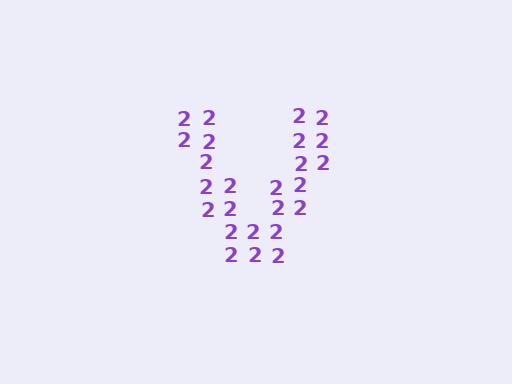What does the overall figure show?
The overall figure shows the letter V.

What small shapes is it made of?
It is made of small digit 2's.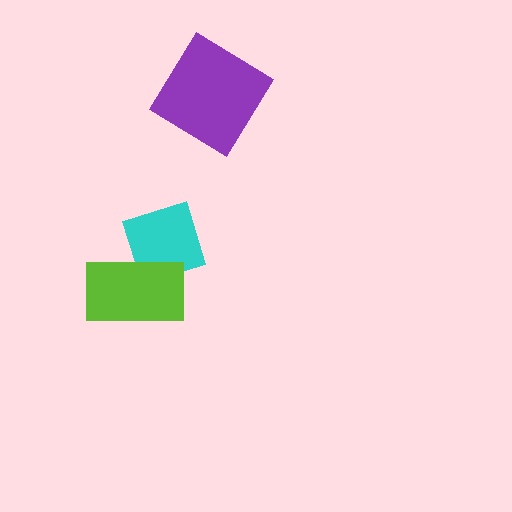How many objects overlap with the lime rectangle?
1 object overlaps with the lime rectangle.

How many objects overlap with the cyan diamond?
1 object overlaps with the cyan diamond.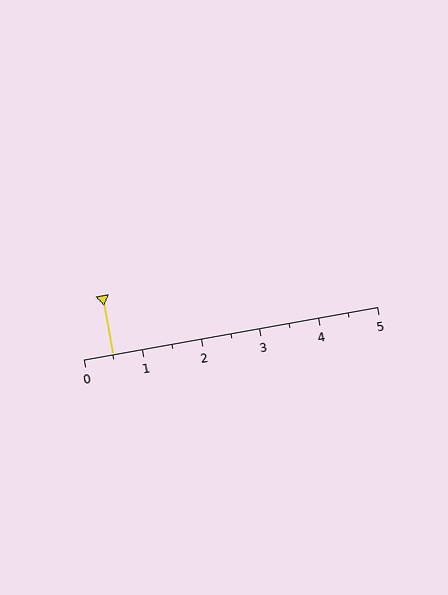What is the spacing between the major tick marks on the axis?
The major ticks are spaced 1 apart.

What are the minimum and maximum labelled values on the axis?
The axis runs from 0 to 5.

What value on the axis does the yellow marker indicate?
The marker indicates approximately 0.5.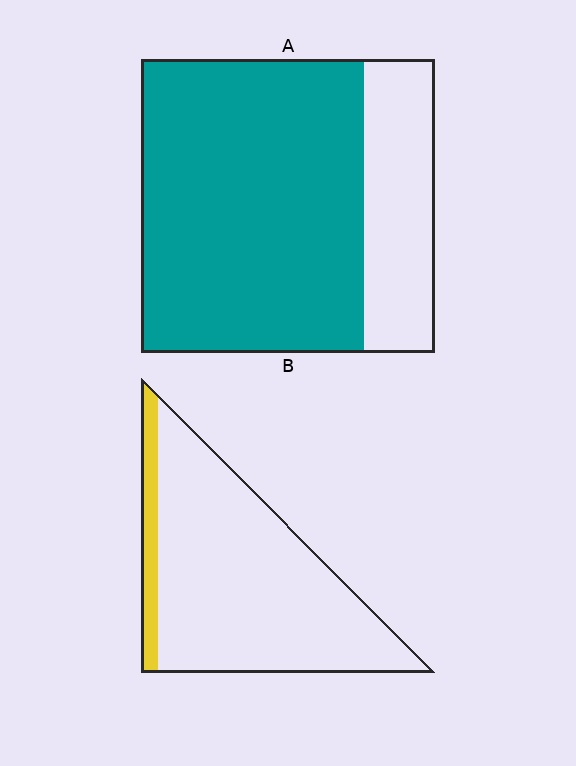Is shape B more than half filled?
No.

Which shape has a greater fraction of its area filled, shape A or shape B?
Shape A.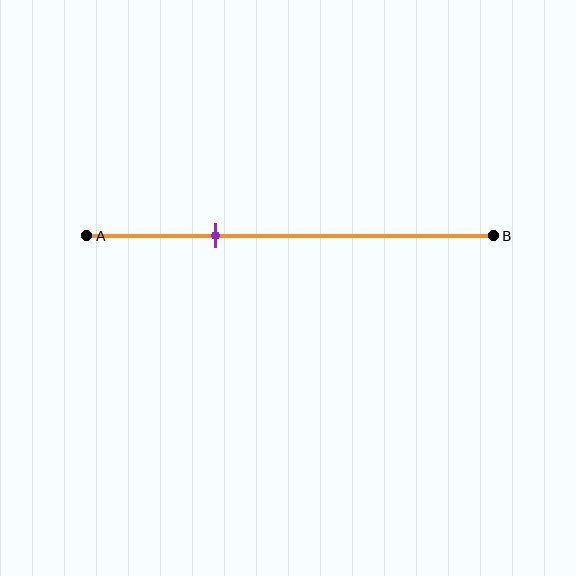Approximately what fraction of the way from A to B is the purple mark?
The purple mark is approximately 30% of the way from A to B.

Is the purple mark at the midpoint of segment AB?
No, the mark is at about 30% from A, not at the 50% midpoint.